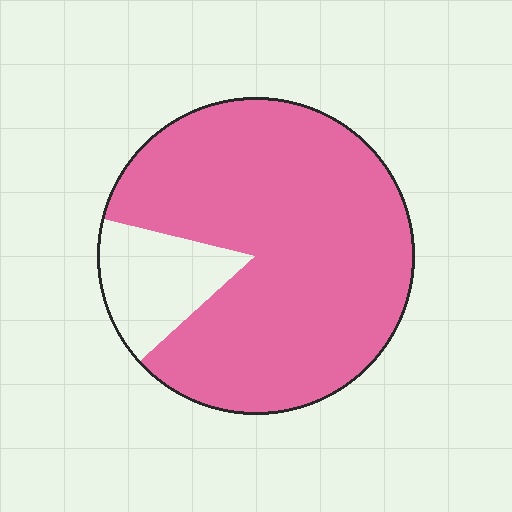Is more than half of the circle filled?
Yes.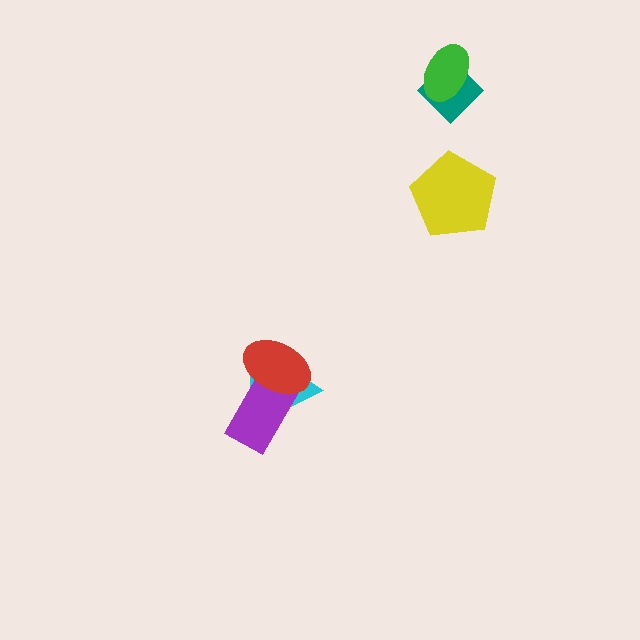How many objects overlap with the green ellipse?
1 object overlaps with the green ellipse.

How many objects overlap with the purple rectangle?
2 objects overlap with the purple rectangle.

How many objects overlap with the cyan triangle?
2 objects overlap with the cyan triangle.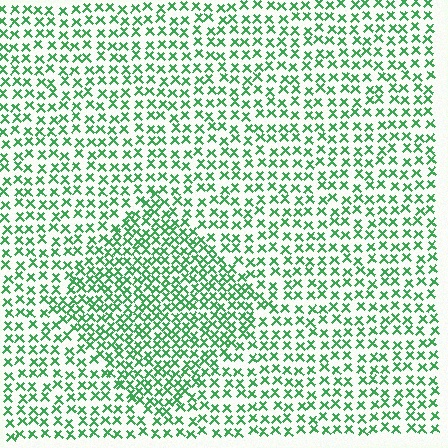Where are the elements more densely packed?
The elements are more densely packed inside the diamond boundary.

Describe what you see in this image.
The image contains small green elements arranged at two different densities. A diamond-shaped region is visible where the elements are more densely packed than the surrounding area.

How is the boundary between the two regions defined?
The boundary is defined by a change in element density (approximately 1.7x ratio). All elements are the same color, size, and shape.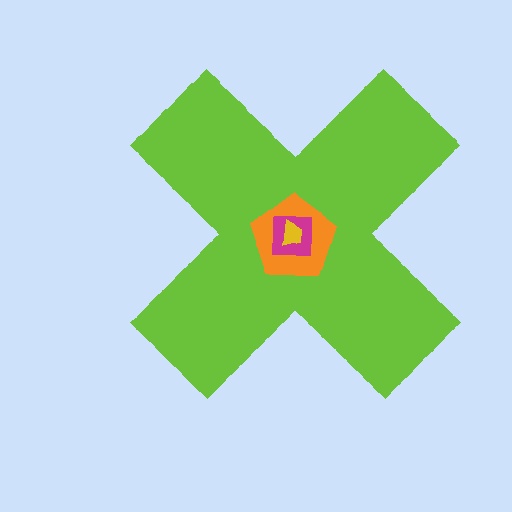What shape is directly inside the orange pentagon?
The magenta square.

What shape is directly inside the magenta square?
The yellow trapezoid.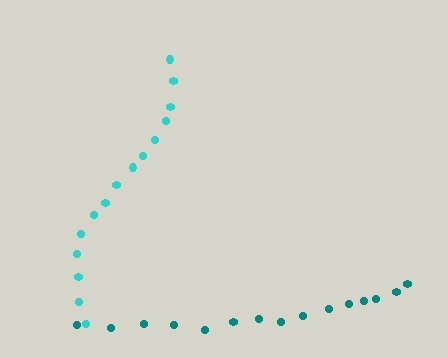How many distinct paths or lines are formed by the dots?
There are 2 distinct paths.